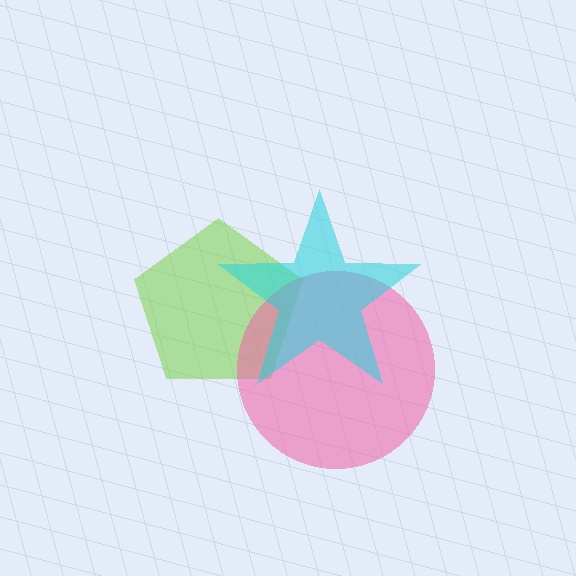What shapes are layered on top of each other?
The layered shapes are: a lime pentagon, a pink circle, a cyan star.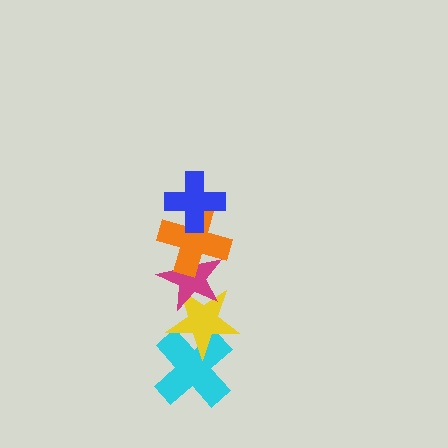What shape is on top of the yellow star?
The magenta star is on top of the yellow star.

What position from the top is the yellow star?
The yellow star is 4th from the top.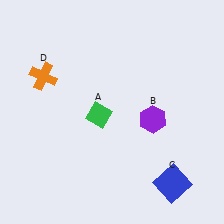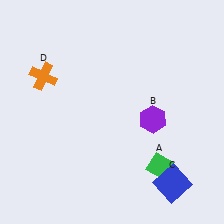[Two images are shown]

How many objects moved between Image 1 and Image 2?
1 object moved between the two images.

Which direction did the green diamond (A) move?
The green diamond (A) moved right.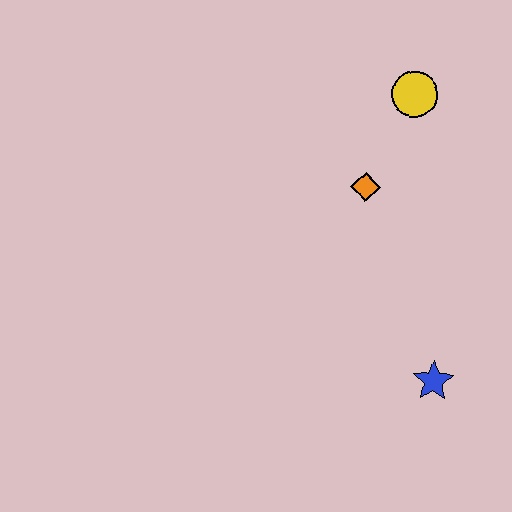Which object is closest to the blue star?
The orange diamond is closest to the blue star.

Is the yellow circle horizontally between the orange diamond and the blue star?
Yes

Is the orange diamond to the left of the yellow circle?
Yes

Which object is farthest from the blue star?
The yellow circle is farthest from the blue star.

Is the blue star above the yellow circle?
No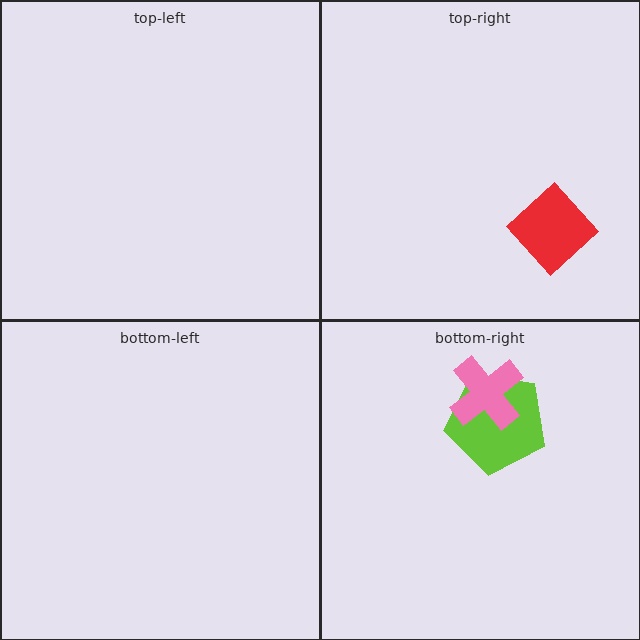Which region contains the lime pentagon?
The bottom-right region.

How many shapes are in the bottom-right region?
2.